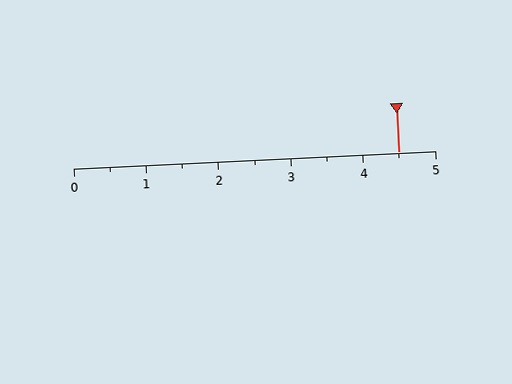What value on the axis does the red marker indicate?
The marker indicates approximately 4.5.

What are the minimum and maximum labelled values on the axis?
The axis runs from 0 to 5.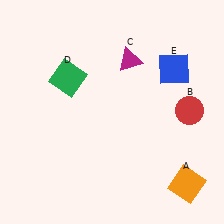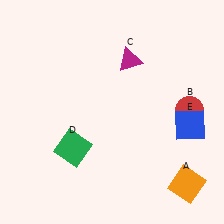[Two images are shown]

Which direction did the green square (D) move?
The green square (D) moved down.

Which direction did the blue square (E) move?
The blue square (E) moved down.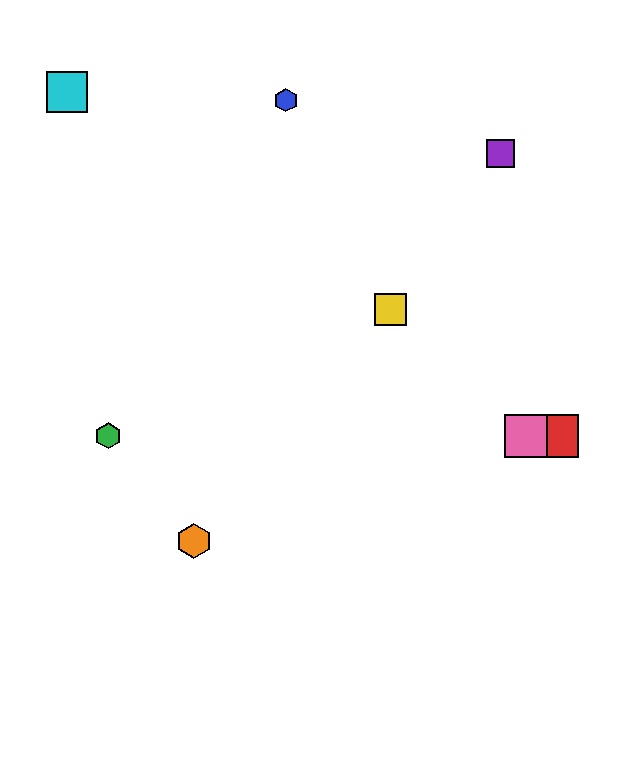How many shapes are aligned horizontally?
3 shapes (the red square, the green hexagon, the pink square) are aligned horizontally.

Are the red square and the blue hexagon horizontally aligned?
No, the red square is at y≈436 and the blue hexagon is at y≈100.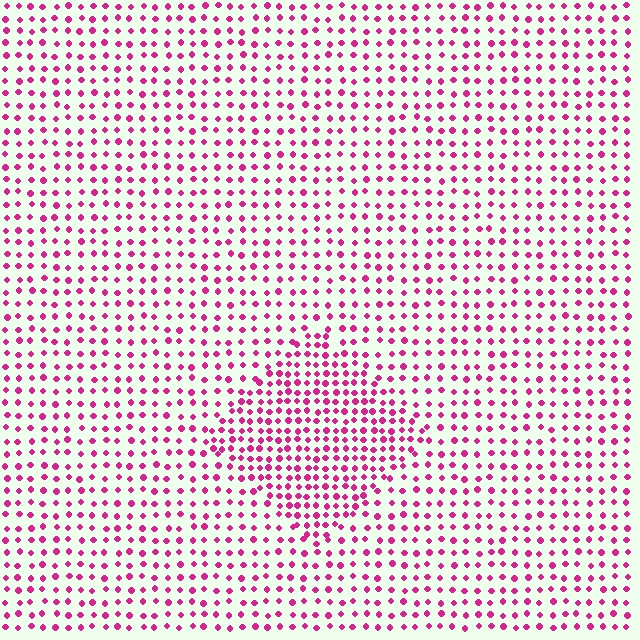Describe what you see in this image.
The image contains small magenta elements arranged at two different densities. A diamond-shaped region is visible where the elements are more densely packed than the surrounding area.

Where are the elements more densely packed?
The elements are more densely packed inside the diamond boundary.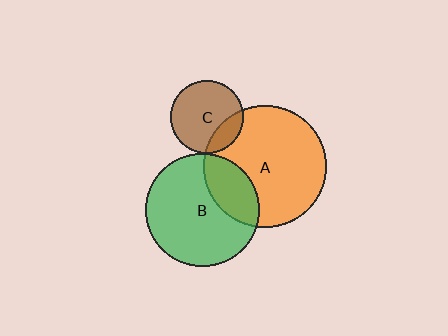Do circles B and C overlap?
Yes.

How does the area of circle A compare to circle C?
Approximately 2.8 times.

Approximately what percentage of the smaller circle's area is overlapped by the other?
Approximately 5%.